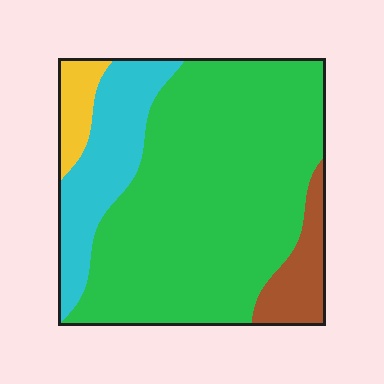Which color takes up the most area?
Green, at roughly 70%.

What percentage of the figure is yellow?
Yellow covers roughly 5% of the figure.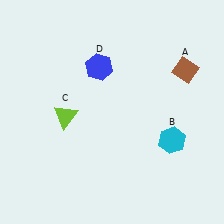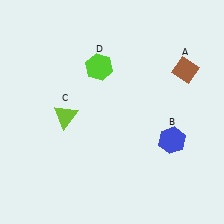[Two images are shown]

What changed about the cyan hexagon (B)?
In Image 1, B is cyan. In Image 2, it changed to blue.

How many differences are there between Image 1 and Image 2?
There are 2 differences between the two images.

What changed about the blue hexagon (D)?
In Image 1, D is blue. In Image 2, it changed to lime.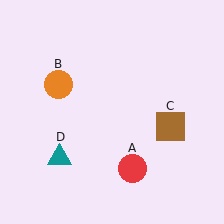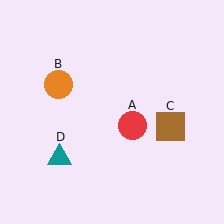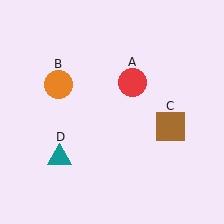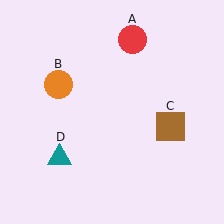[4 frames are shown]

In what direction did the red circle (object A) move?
The red circle (object A) moved up.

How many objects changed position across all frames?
1 object changed position: red circle (object A).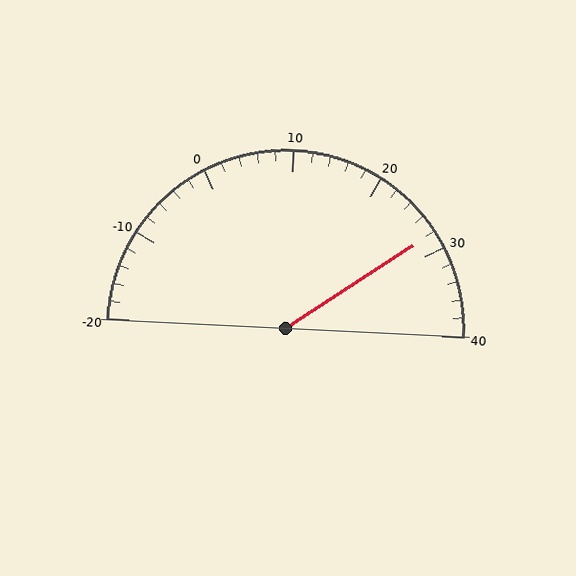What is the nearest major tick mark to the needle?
The nearest major tick mark is 30.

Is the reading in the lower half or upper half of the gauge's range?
The reading is in the upper half of the range (-20 to 40).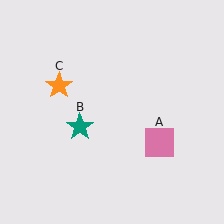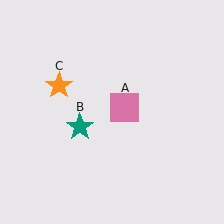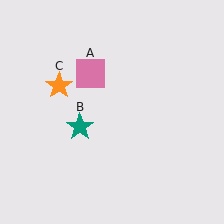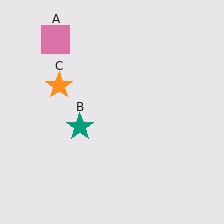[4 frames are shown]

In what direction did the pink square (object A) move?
The pink square (object A) moved up and to the left.